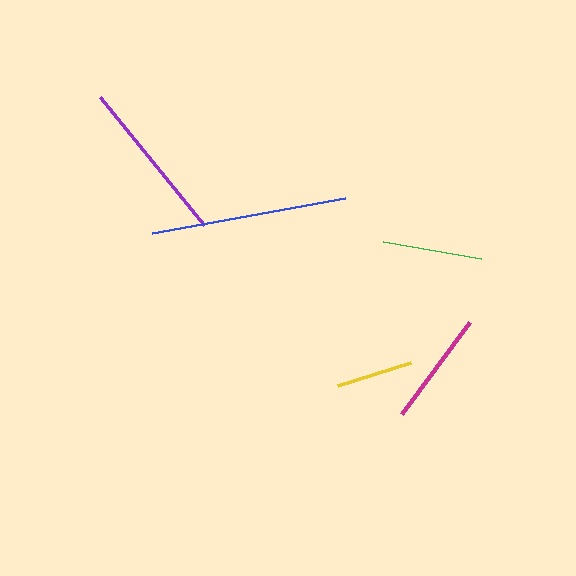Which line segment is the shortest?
The yellow line is the shortest at approximately 77 pixels.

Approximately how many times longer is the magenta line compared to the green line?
The magenta line is approximately 1.2 times the length of the green line.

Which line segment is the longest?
The blue line is the longest at approximately 197 pixels.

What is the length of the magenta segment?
The magenta segment is approximately 115 pixels long.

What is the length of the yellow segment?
The yellow segment is approximately 77 pixels long.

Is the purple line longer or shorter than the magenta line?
The purple line is longer than the magenta line.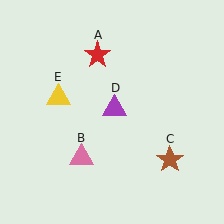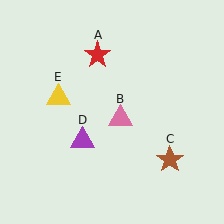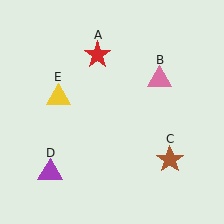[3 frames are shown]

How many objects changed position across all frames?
2 objects changed position: pink triangle (object B), purple triangle (object D).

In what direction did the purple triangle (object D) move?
The purple triangle (object D) moved down and to the left.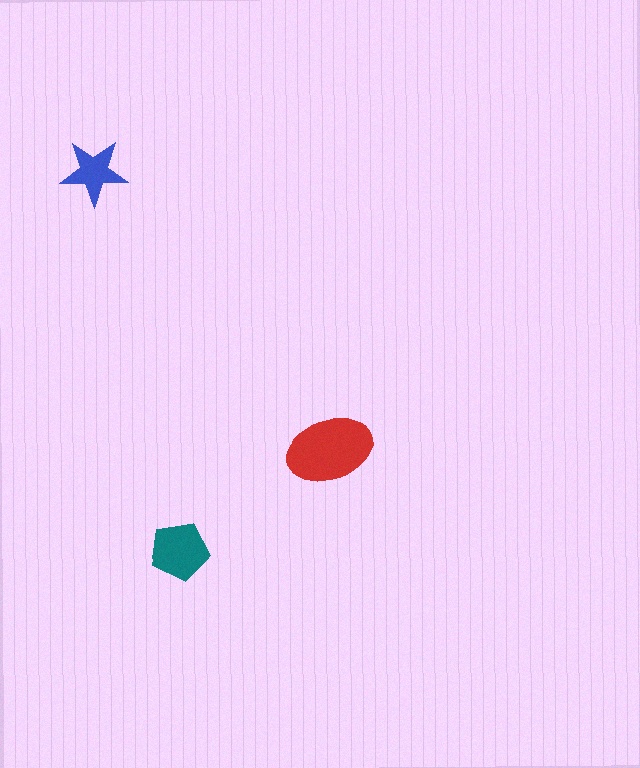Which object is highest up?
The blue star is topmost.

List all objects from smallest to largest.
The blue star, the teal pentagon, the red ellipse.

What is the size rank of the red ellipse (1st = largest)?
1st.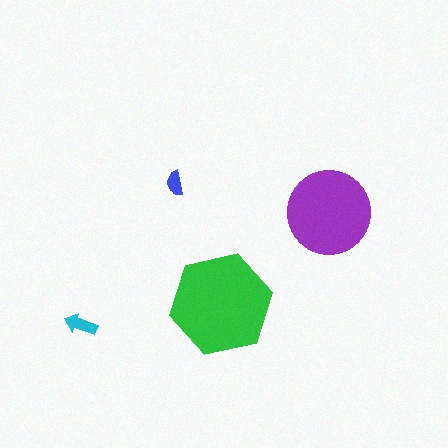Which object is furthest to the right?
The purple circle is rightmost.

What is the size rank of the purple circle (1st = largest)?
2nd.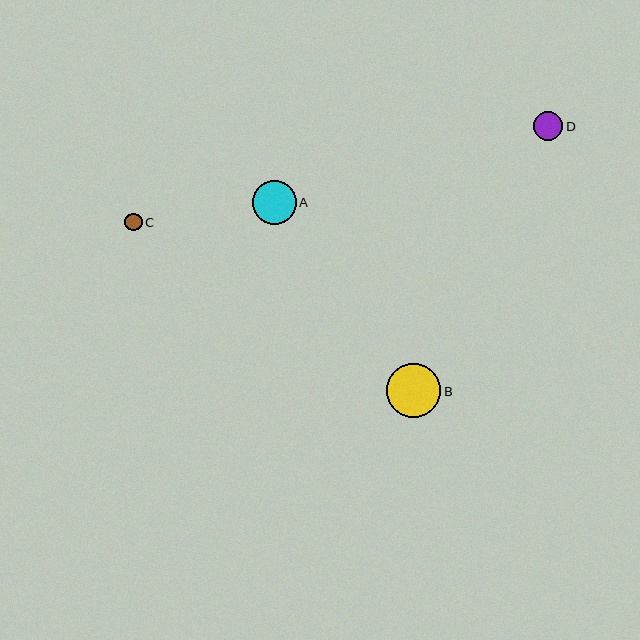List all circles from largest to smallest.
From largest to smallest: B, A, D, C.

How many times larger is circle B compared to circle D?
Circle B is approximately 1.8 times the size of circle D.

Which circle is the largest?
Circle B is the largest with a size of approximately 54 pixels.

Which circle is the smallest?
Circle C is the smallest with a size of approximately 17 pixels.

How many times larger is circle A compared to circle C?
Circle A is approximately 2.5 times the size of circle C.